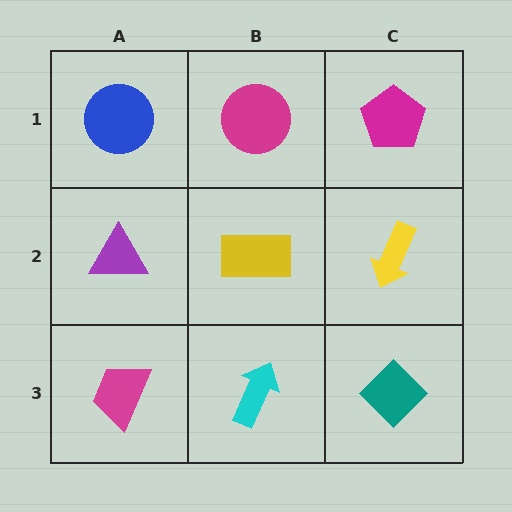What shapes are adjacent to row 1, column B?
A yellow rectangle (row 2, column B), a blue circle (row 1, column A), a magenta pentagon (row 1, column C).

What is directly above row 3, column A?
A purple triangle.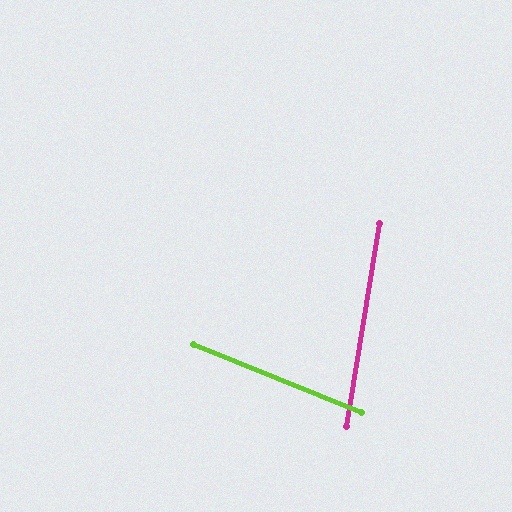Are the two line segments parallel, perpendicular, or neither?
Neither parallel nor perpendicular — they differ by about 77°.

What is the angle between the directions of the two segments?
Approximately 77 degrees.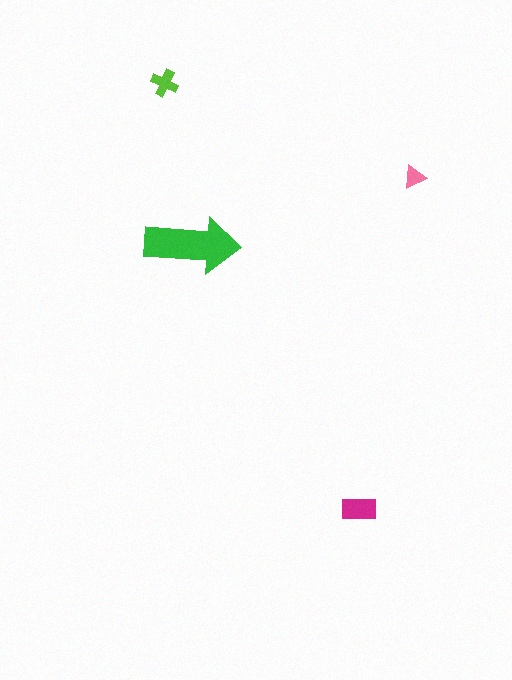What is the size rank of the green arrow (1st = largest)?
1st.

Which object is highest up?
The lime cross is topmost.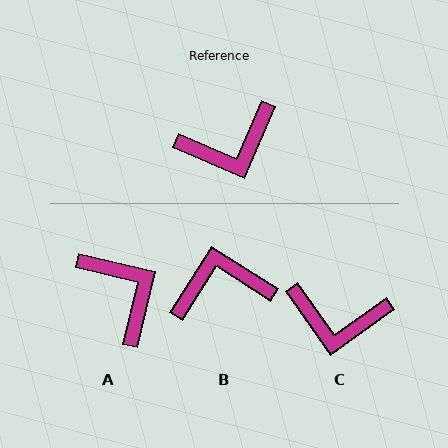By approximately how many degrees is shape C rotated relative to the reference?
Approximately 31 degrees clockwise.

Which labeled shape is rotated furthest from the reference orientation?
B, about 171 degrees away.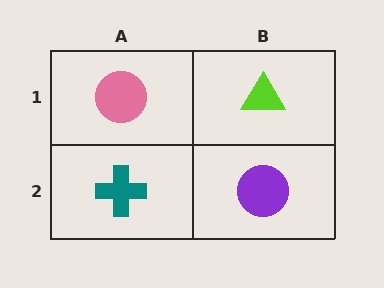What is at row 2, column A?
A teal cross.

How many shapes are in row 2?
2 shapes.